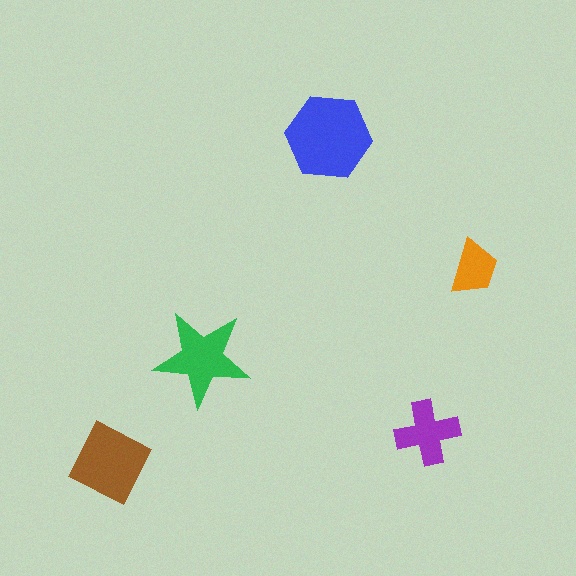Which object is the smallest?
The orange trapezoid.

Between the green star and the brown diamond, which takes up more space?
The brown diamond.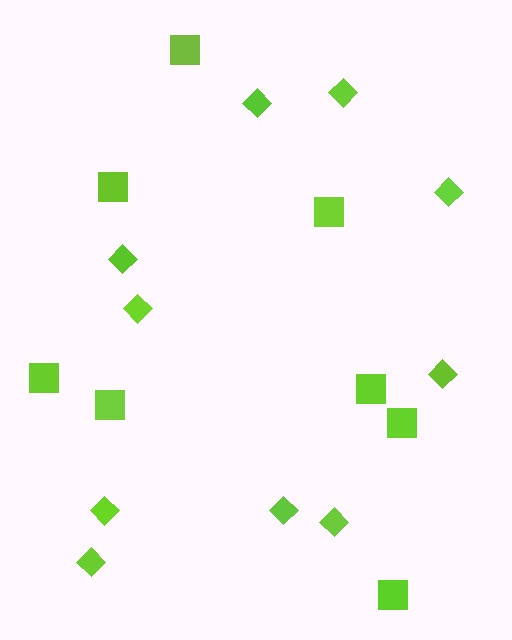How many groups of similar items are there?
There are 2 groups: one group of diamonds (10) and one group of squares (8).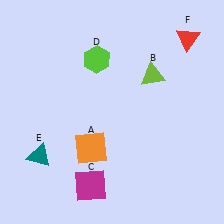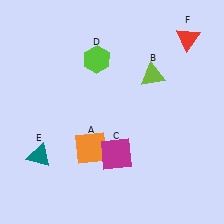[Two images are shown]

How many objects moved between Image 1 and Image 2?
1 object moved between the two images.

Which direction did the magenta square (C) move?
The magenta square (C) moved up.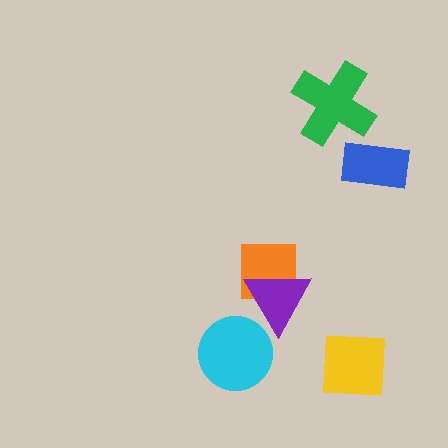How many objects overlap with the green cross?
0 objects overlap with the green cross.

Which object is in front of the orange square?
The purple triangle is in front of the orange square.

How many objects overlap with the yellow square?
0 objects overlap with the yellow square.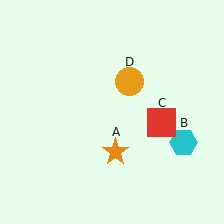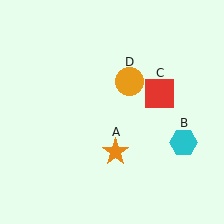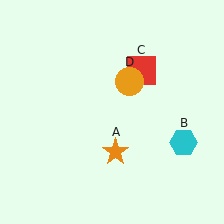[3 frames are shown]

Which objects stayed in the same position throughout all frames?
Orange star (object A) and cyan hexagon (object B) and orange circle (object D) remained stationary.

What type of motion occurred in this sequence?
The red square (object C) rotated counterclockwise around the center of the scene.